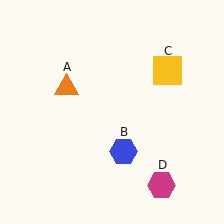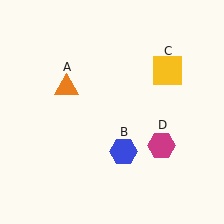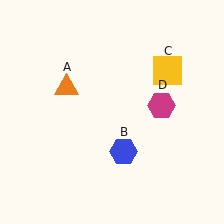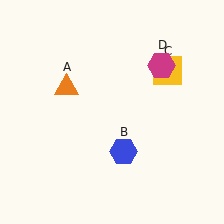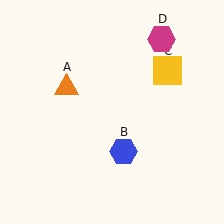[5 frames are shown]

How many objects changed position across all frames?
1 object changed position: magenta hexagon (object D).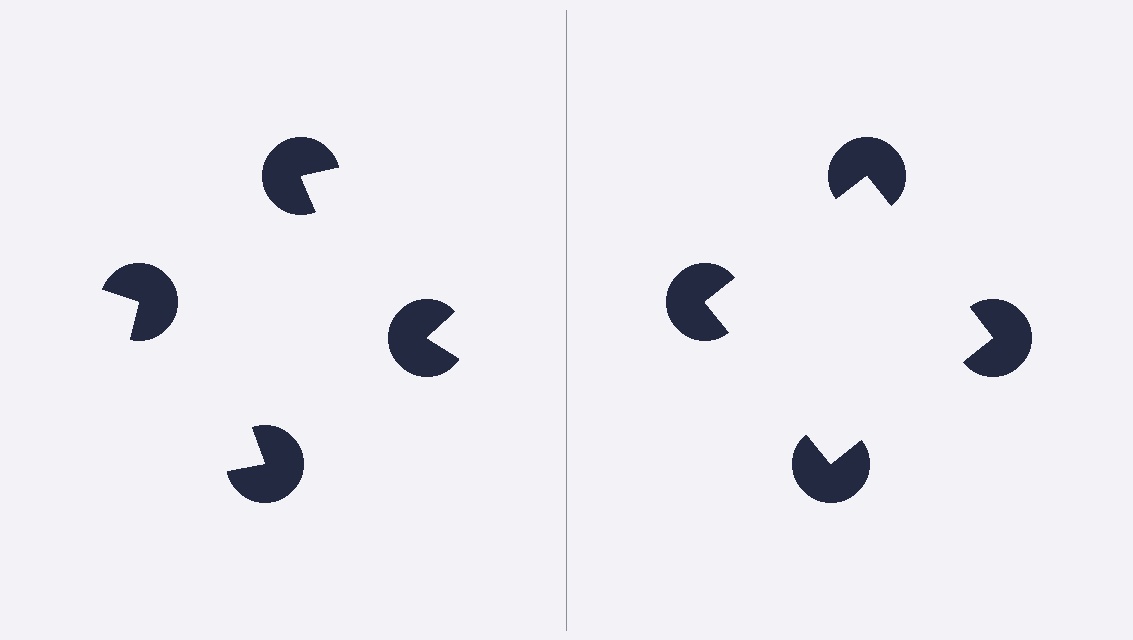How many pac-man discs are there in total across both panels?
8 — 4 on each side.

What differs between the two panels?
The pac-man discs are positioned identically on both sides; only the wedge orientations differ. On the right they align to a square; on the left they are misaligned.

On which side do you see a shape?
An illusory square appears on the right side. On the left side the wedge cuts are rotated, so no coherent shape forms.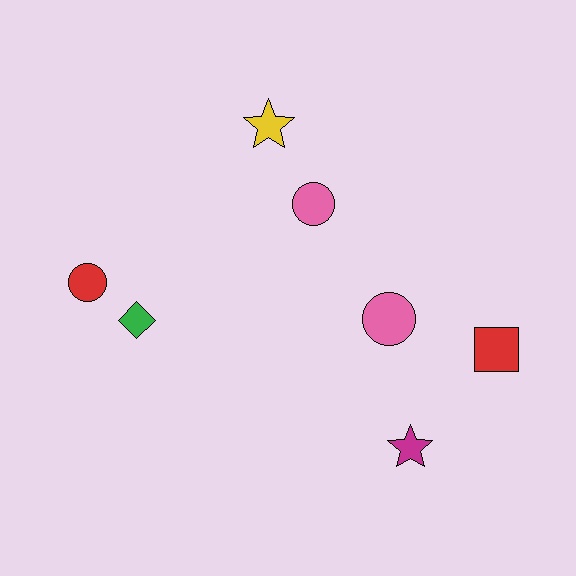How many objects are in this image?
There are 7 objects.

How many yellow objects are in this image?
There is 1 yellow object.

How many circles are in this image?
There are 3 circles.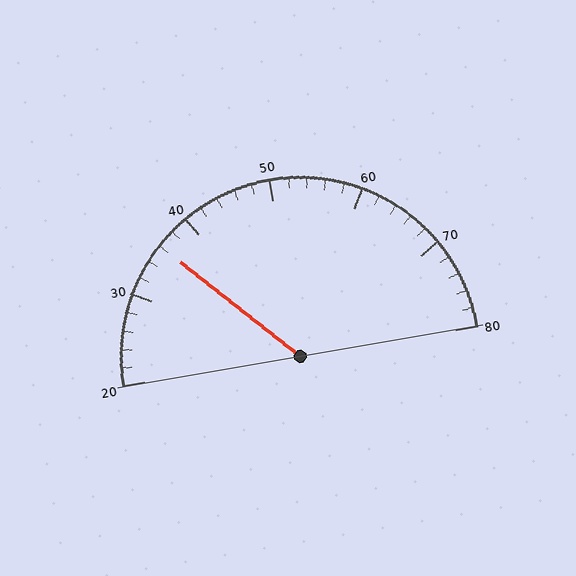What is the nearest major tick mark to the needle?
The nearest major tick mark is 40.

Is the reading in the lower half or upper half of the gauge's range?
The reading is in the lower half of the range (20 to 80).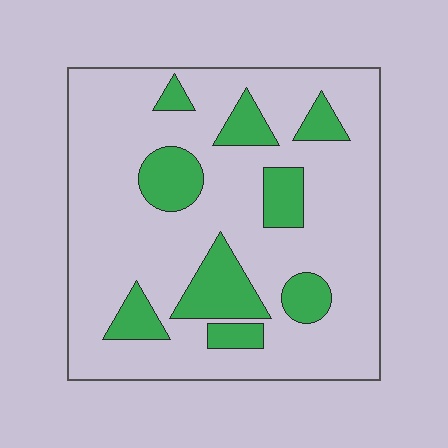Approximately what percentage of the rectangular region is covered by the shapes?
Approximately 20%.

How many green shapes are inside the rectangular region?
9.